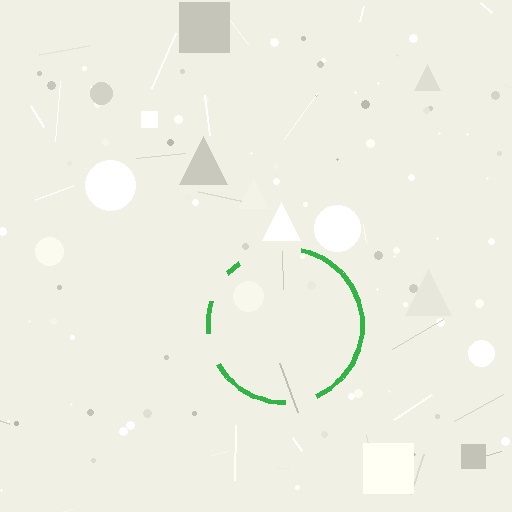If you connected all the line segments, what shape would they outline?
They would outline a circle.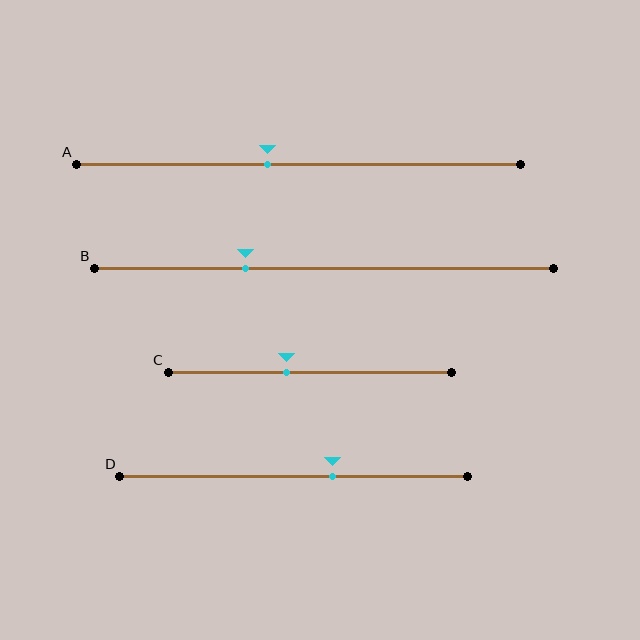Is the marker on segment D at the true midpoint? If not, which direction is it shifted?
No, the marker on segment D is shifted to the right by about 11% of the segment length.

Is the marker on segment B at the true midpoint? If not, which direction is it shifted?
No, the marker on segment B is shifted to the left by about 17% of the segment length.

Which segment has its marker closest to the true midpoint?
Segment A has its marker closest to the true midpoint.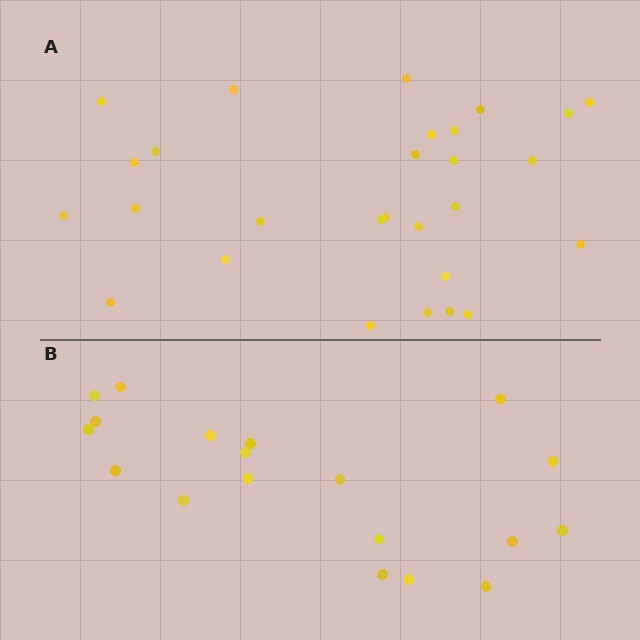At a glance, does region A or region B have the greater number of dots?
Region A (the top region) has more dots.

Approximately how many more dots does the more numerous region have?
Region A has roughly 8 or so more dots than region B.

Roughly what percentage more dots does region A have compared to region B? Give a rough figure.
About 45% more.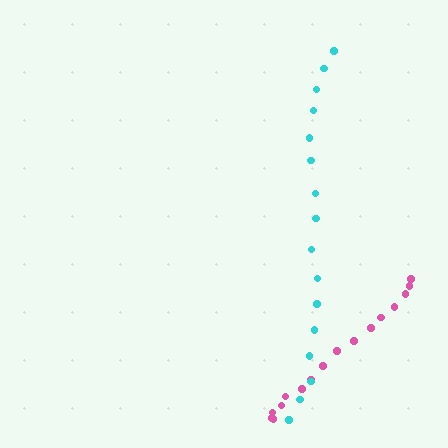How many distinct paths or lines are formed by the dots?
There are 2 distinct paths.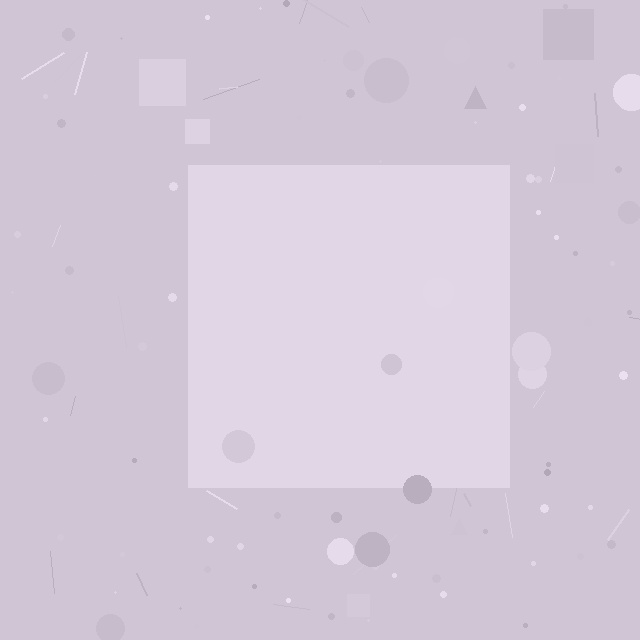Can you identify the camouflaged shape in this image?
The camouflaged shape is a square.